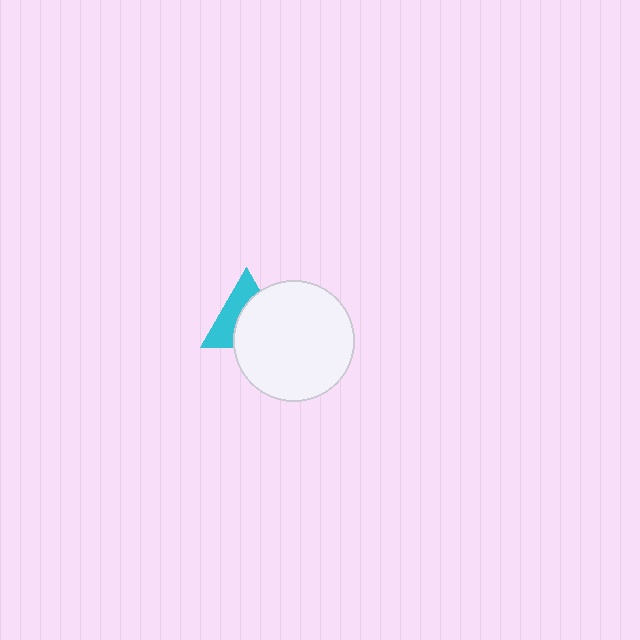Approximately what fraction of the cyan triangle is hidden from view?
Roughly 55% of the cyan triangle is hidden behind the white circle.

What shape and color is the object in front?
The object in front is a white circle.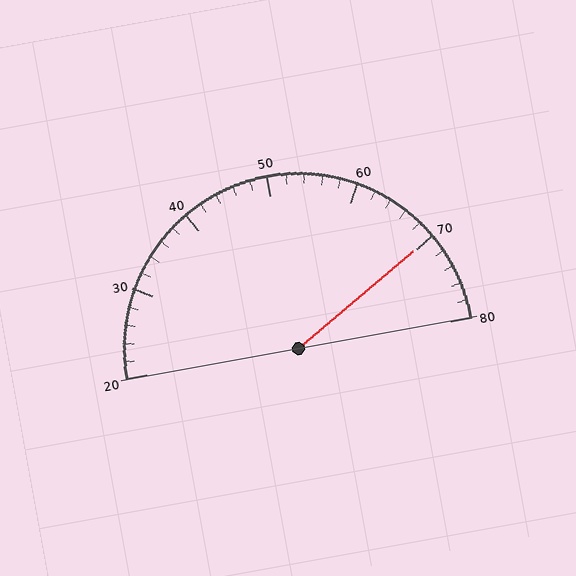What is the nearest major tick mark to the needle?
The nearest major tick mark is 70.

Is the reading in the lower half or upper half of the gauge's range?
The reading is in the upper half of the range (20 to 80).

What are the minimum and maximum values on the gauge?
The gauge ranges from 20 to 80.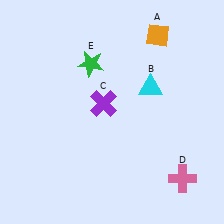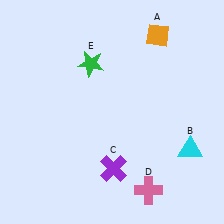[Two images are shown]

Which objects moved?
The objects that moved are: the cyan triangle (B), the purple cross (C), the pink cross (D).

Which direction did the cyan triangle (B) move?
The cyan triangle (B) moved down.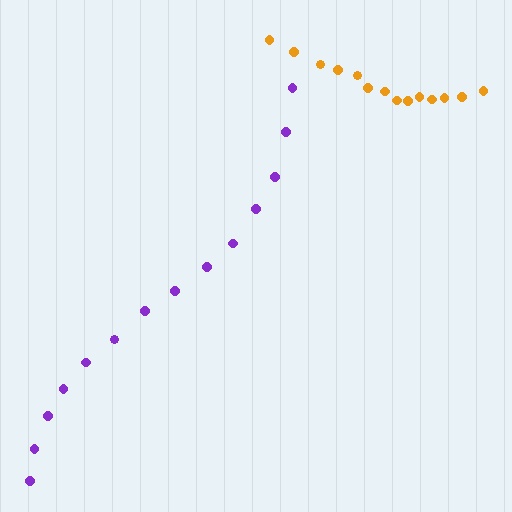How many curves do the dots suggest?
There are 2 distinct paths.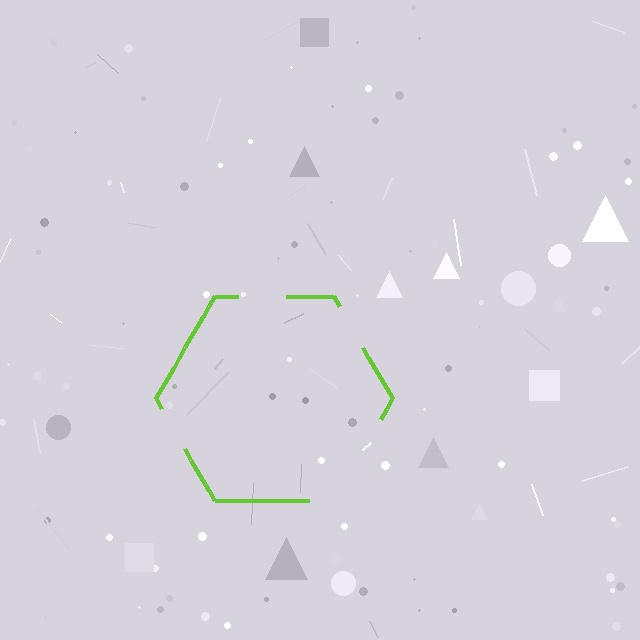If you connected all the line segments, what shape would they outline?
They would outline a hexagon.